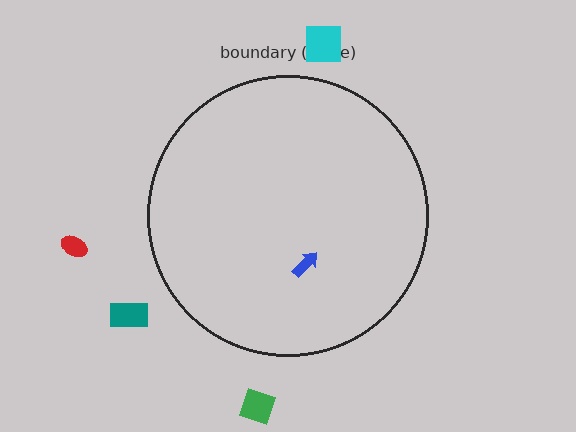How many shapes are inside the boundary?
1 inside, 4 outside.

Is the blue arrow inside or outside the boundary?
Inside.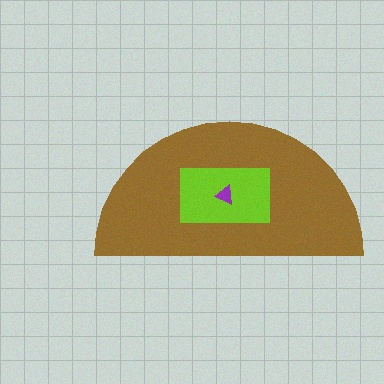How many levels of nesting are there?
3.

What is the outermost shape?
The brown semicircle.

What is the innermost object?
The purple triangle.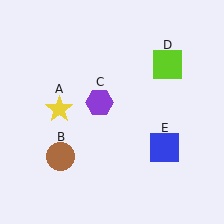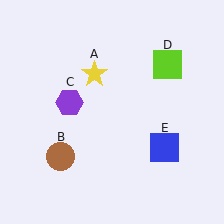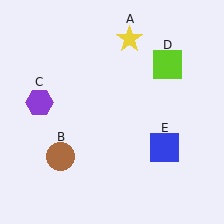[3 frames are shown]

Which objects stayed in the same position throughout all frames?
Brown circle (object B) and lime square (object D) and blue square (object E) remained stationary.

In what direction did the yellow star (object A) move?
The yellow star (object A) moved up and to the right.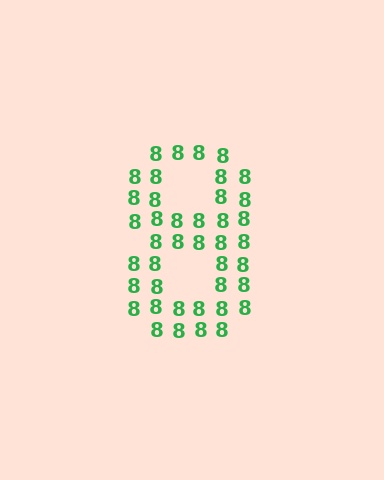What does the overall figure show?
The overall figure shows the digit 8.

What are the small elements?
The small elements are digit 8's.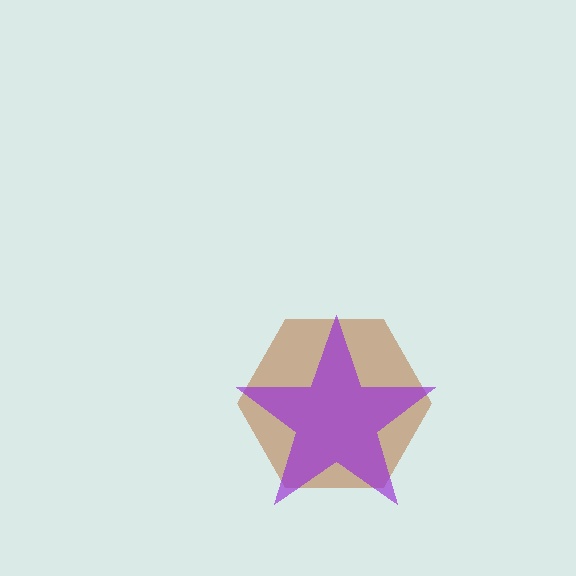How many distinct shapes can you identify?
There are 2 distinct shapes: a brown hexagon, a purple star.